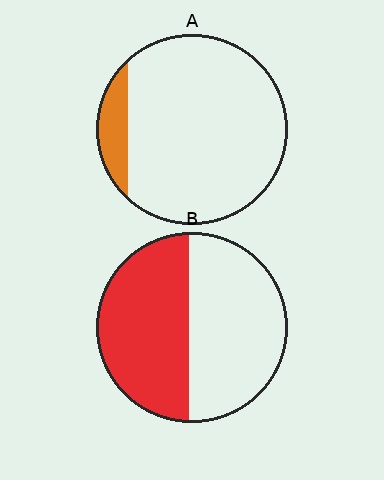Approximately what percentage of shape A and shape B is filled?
A is approximately 10% and B is approximately 50%.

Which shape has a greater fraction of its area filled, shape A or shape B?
Shape B.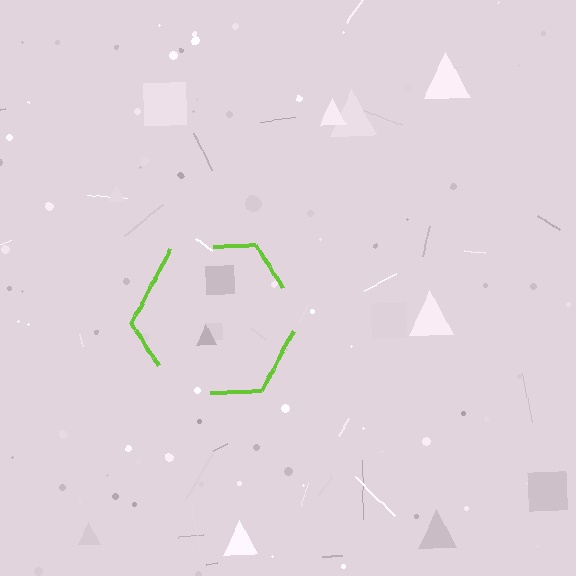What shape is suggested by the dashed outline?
The dashed outline suggests a hexagon.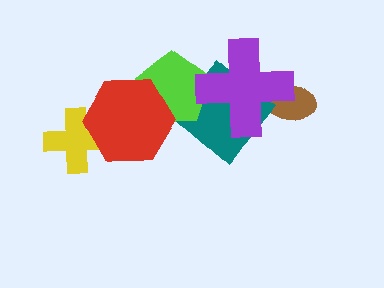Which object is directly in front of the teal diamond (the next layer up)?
The lime pentagon is directly in front of the teal diamond.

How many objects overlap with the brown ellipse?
1 object overlaps with the brown ellipse.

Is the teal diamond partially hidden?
Yes, it is partially covered by another shape.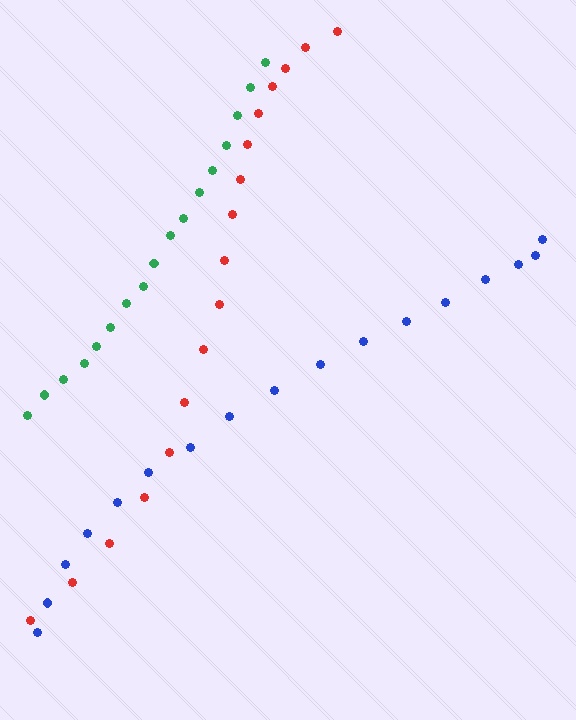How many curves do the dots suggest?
There are 3 distinct paths.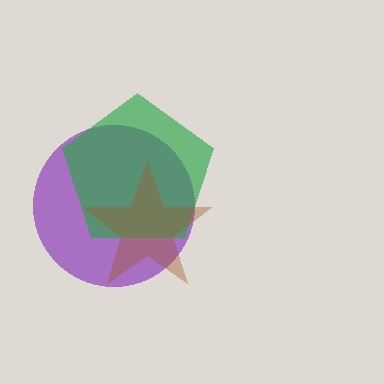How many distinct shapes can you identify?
There are 3 distinct shapes: a purple circle, a green pentagon, a brown star.